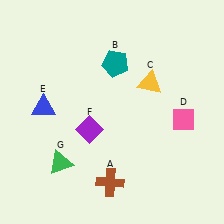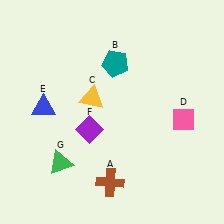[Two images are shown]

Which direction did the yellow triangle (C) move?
The yellow triangle (C) moved left.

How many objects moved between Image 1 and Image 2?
1 object moved between the two images.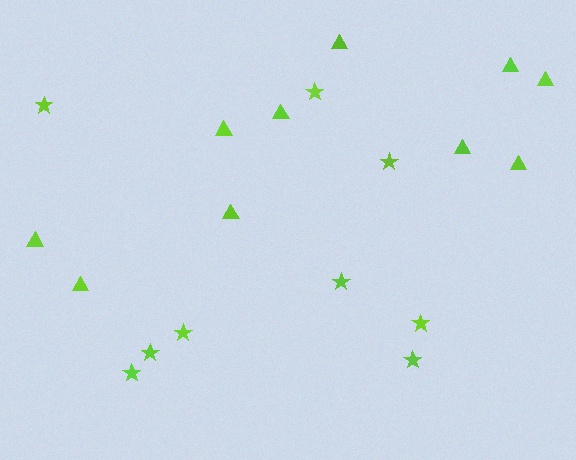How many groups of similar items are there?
There are 2 groups: one group of stars (9) and one group of triangles (10).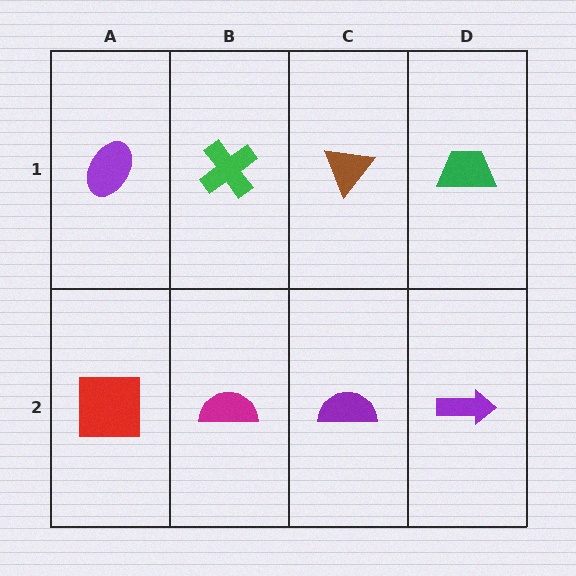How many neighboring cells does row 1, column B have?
3.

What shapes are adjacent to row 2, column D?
A green trapezoid (row 1, column D), a purple semicircle (row 2, column C).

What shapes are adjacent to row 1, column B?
A magenta semicircle (row 2, column B), a purple ellipse (row 1, column A), a brown triangle (row 1, column C).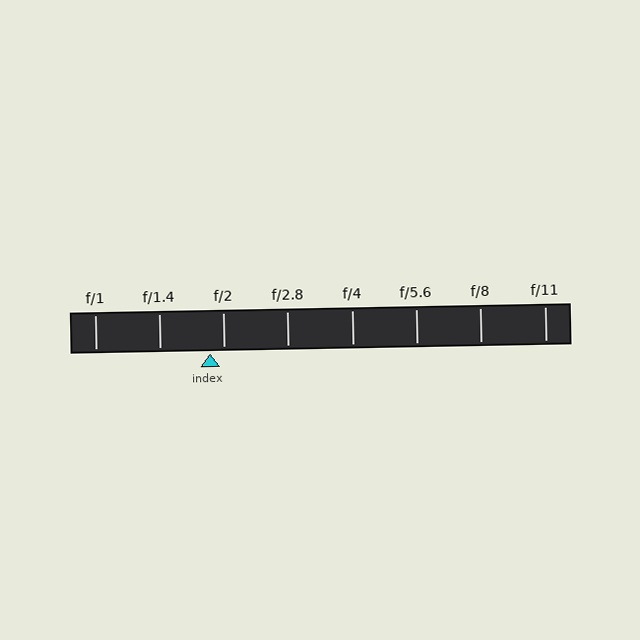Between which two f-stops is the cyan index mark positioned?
The index mark is between f/1.4 and f/2.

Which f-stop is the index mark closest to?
The index mark is closest to f/2.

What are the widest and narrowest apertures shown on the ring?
The widest aperture shown is f/1 and the narrowest is f/11.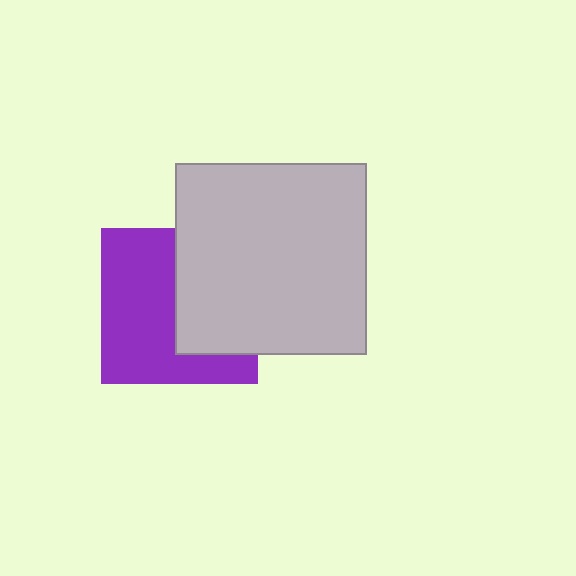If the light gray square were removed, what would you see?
You would see the complete purple square.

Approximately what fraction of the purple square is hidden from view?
Roughly 43% of the purple square is hidden behind the light gray square.